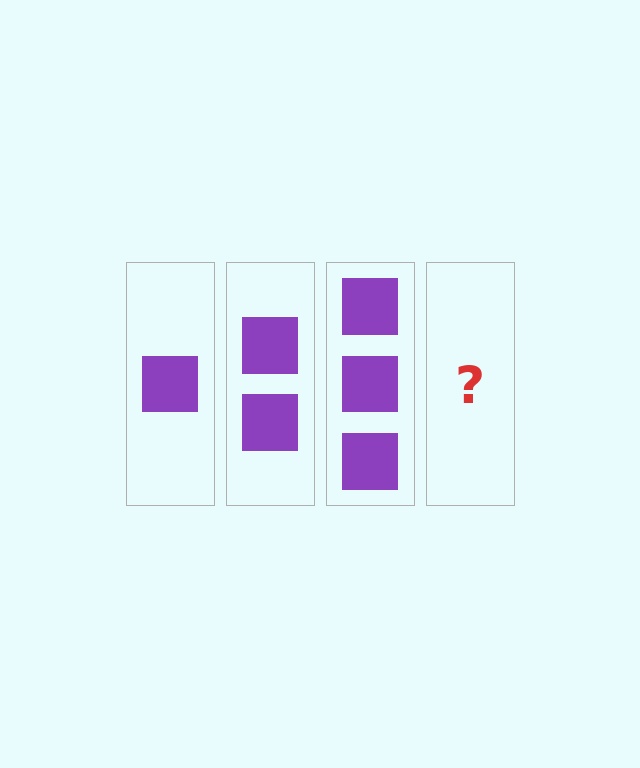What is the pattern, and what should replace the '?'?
The pattern is that each step adds one more square. The '?' should be 4 squares.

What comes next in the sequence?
The next element should be 4 squares.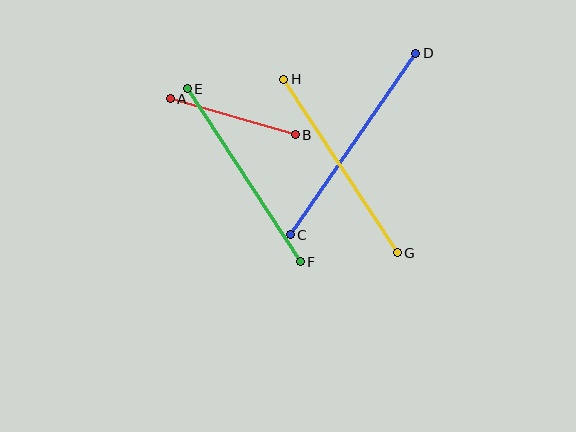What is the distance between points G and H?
The distance is approximately 208 pixels.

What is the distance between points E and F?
The distance is approximately 207 pixels.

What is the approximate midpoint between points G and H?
The midpoint is at approximately (341, 166) pixels.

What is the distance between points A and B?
The distance is approximately 130 pixels.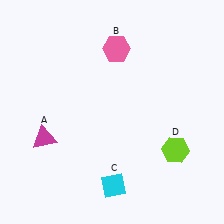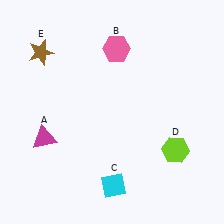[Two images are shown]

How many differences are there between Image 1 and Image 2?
There is 1 difference between the two images.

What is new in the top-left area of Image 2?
A brown star (E) was added in the top-left area of Image 2.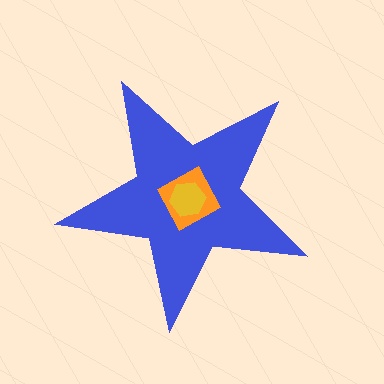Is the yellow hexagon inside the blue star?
Yes.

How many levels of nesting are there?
3.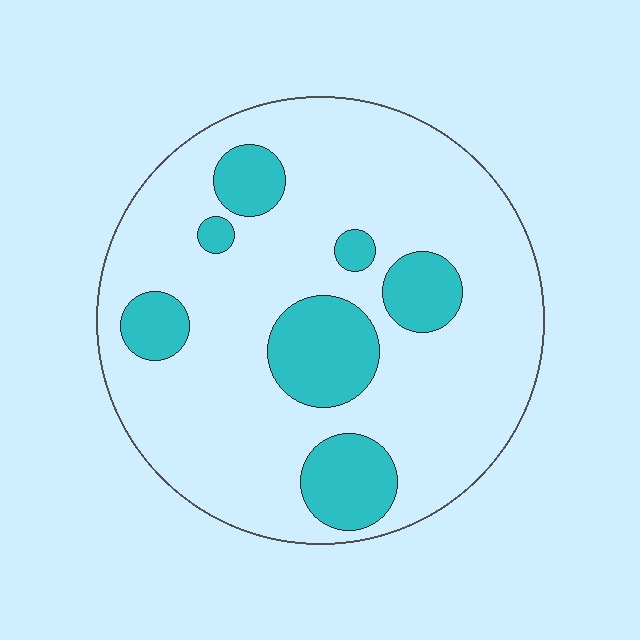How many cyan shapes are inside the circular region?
7.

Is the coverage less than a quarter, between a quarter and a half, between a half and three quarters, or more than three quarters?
Less than a quarter.